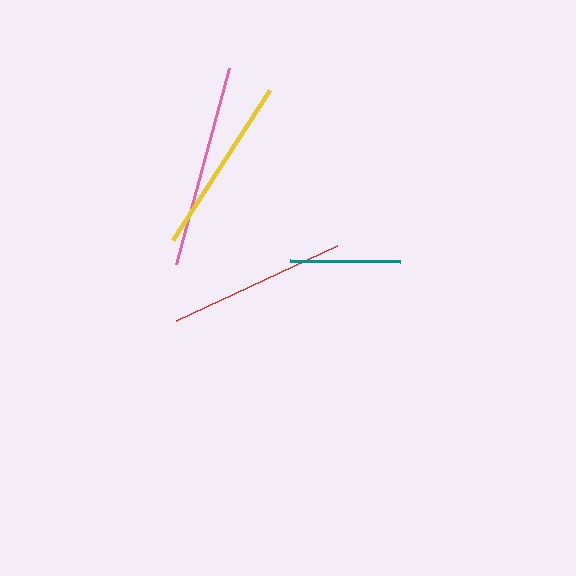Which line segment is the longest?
The pink line is the longest at approximately 203 pixels.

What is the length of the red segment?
The red segment is approximately 178 pixels long.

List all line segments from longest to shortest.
From longest to shortest: pink, yellow, red, teal.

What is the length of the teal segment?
The teal segment is approximately 110 pixels long.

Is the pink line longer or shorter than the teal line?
The pink line is longer than the teal line.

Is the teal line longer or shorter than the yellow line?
The yellow line is longer than the teal line.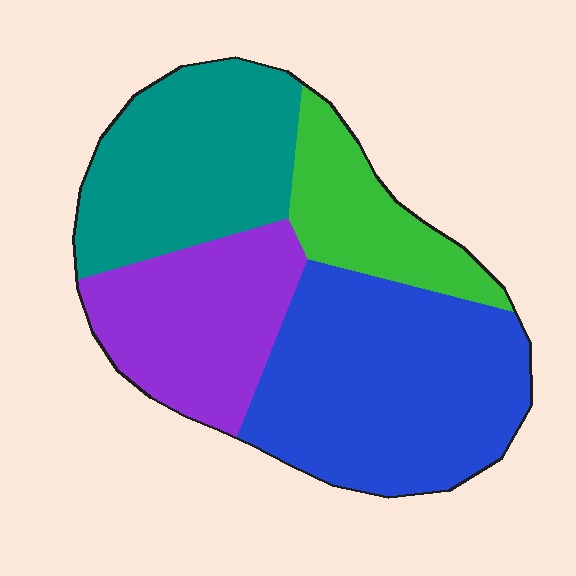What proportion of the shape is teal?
Teal takes up between a sixth and a third of the shape.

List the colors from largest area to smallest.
From largest to smallest: blue, teal, purple, green.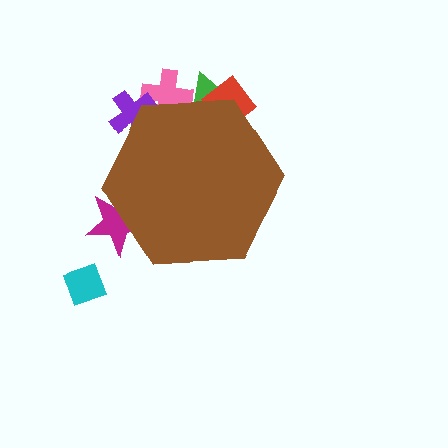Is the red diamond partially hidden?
Yes, the red diamond is partially hidden behind the brown hexagon.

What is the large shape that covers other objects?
A brown hexagon.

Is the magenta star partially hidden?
Yes, the magenta star is partially hidden behind the brown hexagon.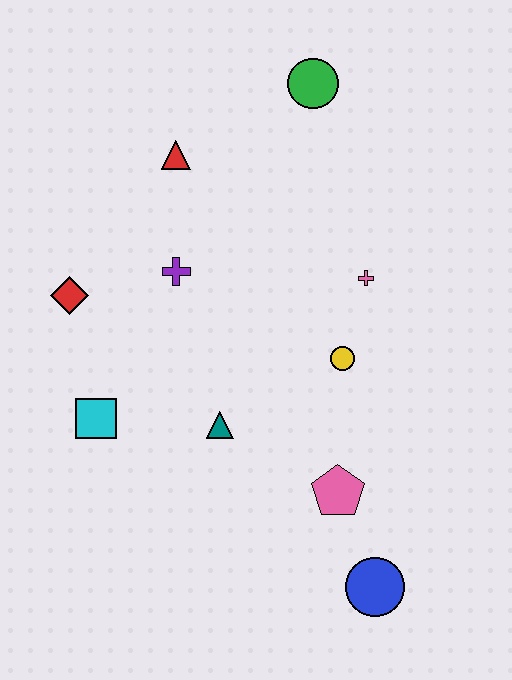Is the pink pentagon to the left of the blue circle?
Yes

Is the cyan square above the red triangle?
No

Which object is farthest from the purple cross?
The blue circle is farthest from the purple cross.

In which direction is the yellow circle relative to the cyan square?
The yellow circle is to the right of the cyan square.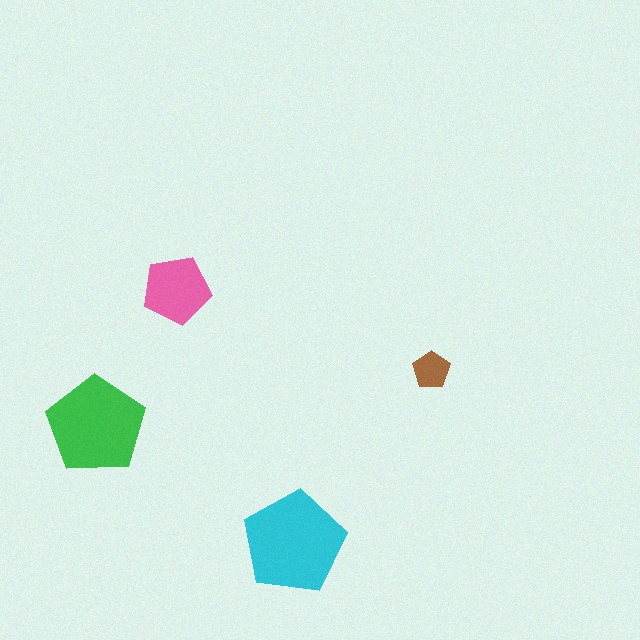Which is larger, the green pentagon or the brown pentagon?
The green one.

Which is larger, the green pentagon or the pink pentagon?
The green one.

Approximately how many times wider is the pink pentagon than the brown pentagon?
About 2 times wider.